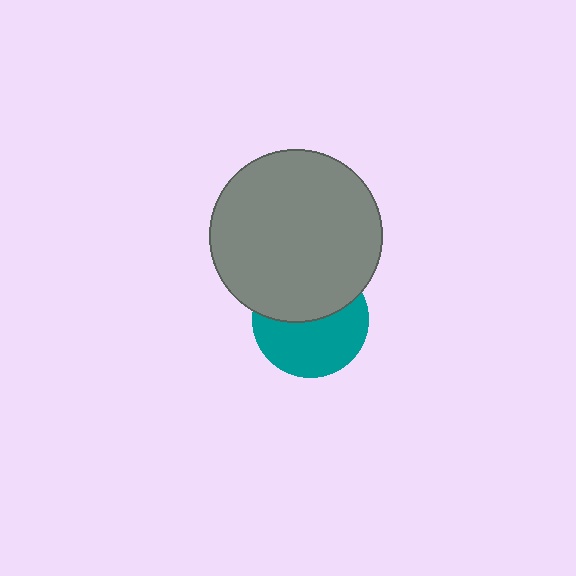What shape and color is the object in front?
The object in front is a gray circle.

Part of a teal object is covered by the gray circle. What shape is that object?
It is a circle.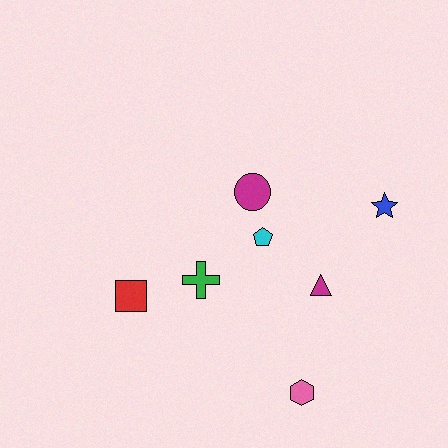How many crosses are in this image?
There is 1 cross.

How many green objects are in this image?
There is 1 green object.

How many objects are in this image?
There are 7 objects.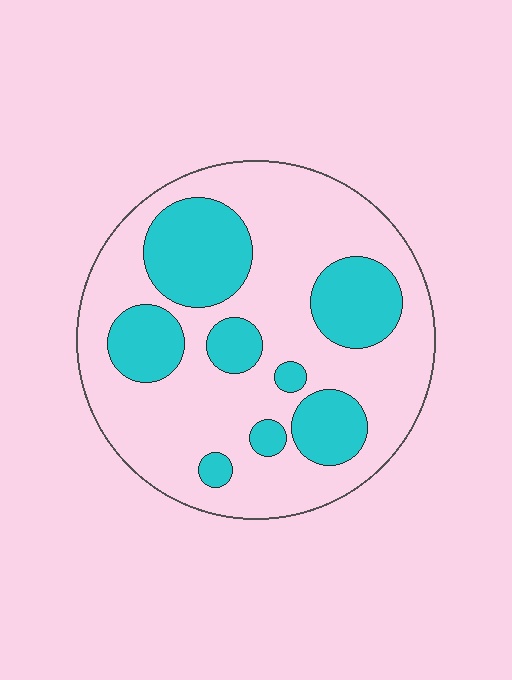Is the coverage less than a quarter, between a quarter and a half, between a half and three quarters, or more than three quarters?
Between a quarter and a half.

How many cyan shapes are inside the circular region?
8.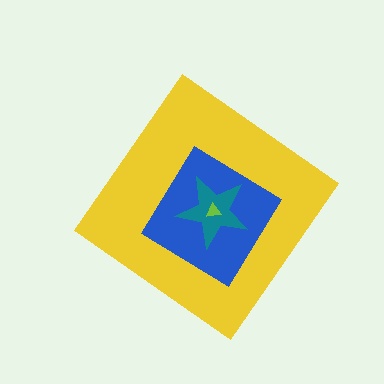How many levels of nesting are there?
4.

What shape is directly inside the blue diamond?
The teal star.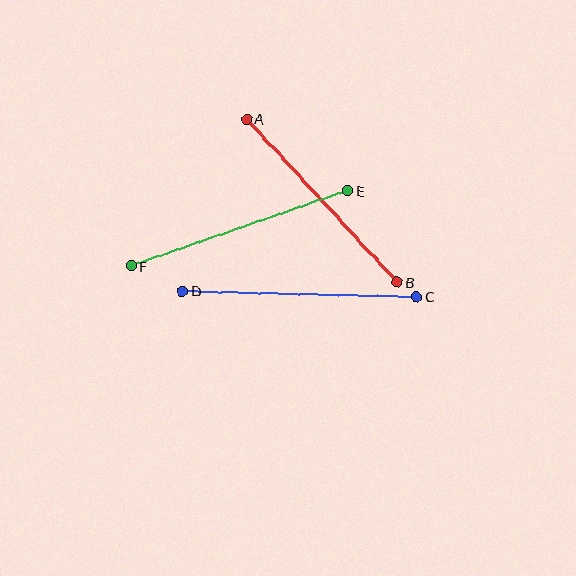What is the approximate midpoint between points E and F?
The midpoint is at approximately (240, 228) pixels.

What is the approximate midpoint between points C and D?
The midpoint is at approximately (300, 294) pixels.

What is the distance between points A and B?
The distance is approximately 222 pixels.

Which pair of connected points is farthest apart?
Points C and D are farthest apart.